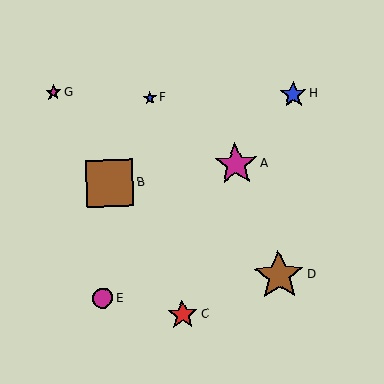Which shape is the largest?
The brown star (labeled D) is the largest.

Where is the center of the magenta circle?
The center of the magenta circle is at (103, 298).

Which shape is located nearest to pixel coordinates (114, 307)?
The magenta circle (labeled E) at (103, 298) is nearest to that location.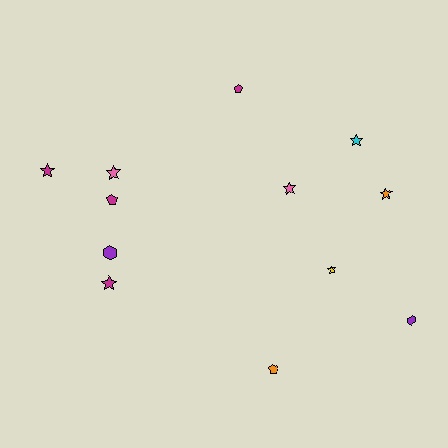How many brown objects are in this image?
There are no brown objects.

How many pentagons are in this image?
There are 3 pentagons.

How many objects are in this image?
There are 12 objects.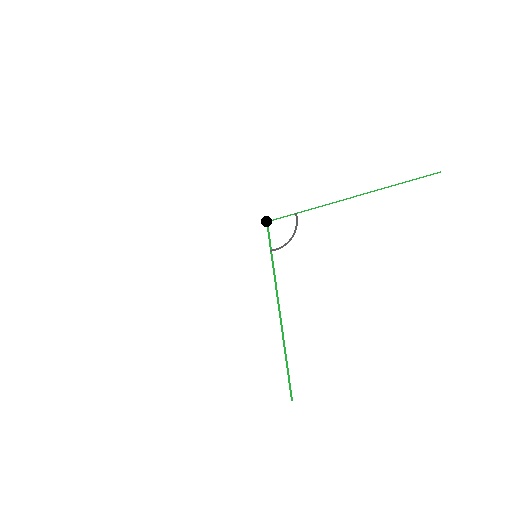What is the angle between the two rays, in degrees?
Approximately 98 degrees.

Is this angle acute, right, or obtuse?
It is obtuse.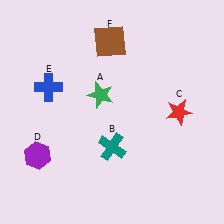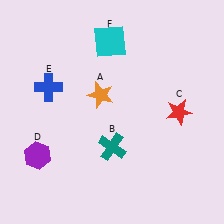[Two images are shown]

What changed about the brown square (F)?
In Image 1, F is brown. In Image 2, it changed to cyan.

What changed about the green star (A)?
In Image 1, A is green. In Image 2, it changed to orange.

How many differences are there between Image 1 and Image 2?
There are 2 differences between the two images.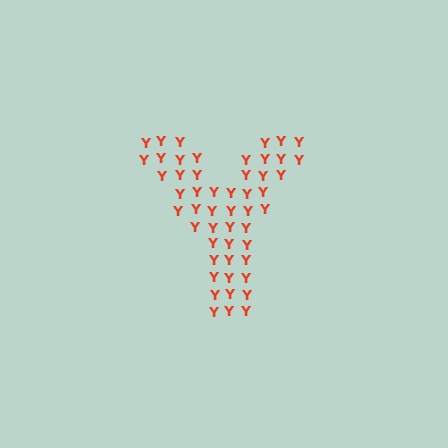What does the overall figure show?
The overall figure shows the letter Y.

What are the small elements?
The small elements are letter Y's.